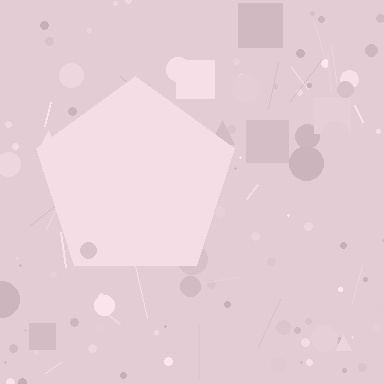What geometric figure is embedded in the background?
A pentagon is embedded in the background.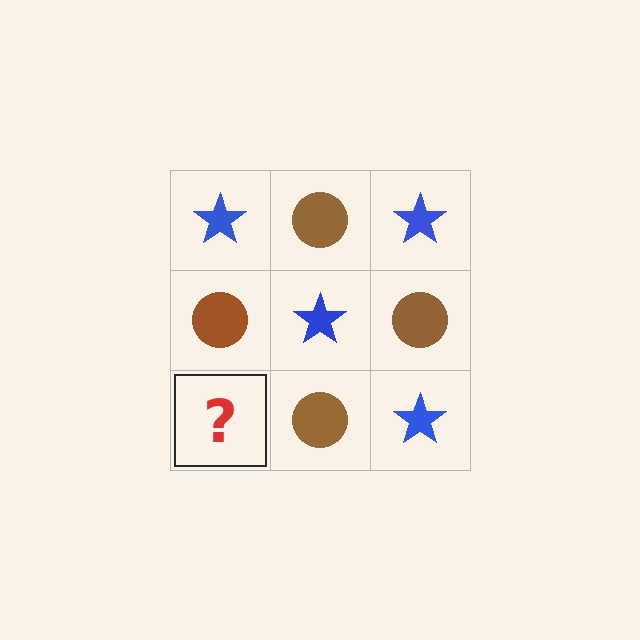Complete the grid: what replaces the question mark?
The question mark should be replaced with a blue star.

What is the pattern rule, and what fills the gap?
The rule is that it alternates blue star and brown circle in a checkerboard pattern. The gap should be filled with a blue star.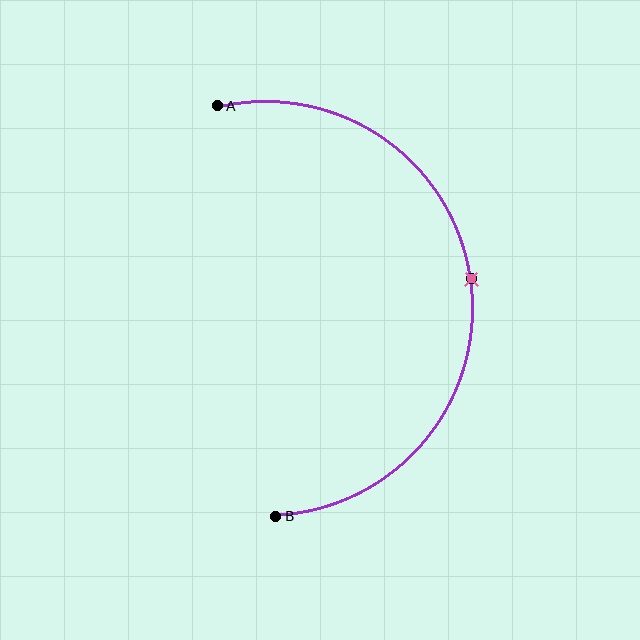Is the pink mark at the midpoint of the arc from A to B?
Yes. The pink mark lies on the arc at equal arc-length from both A and B — it is the arc midpoint.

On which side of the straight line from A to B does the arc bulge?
The arc bulges to the right of the straight line connecting A and B.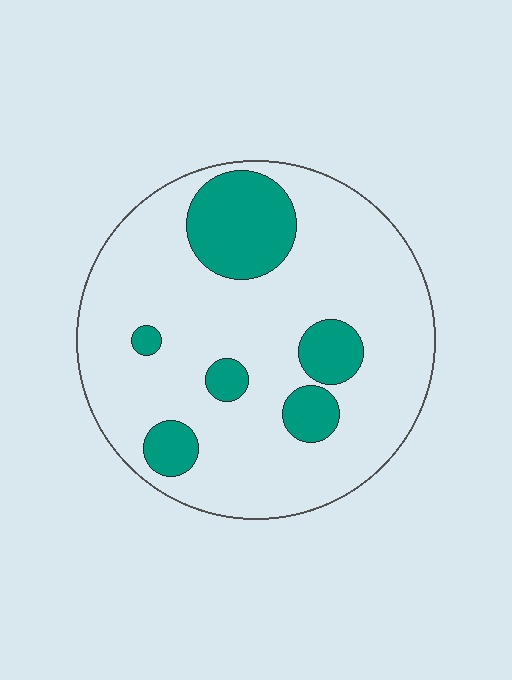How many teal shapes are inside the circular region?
6.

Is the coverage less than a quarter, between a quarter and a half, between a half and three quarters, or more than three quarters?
Less than a quarter.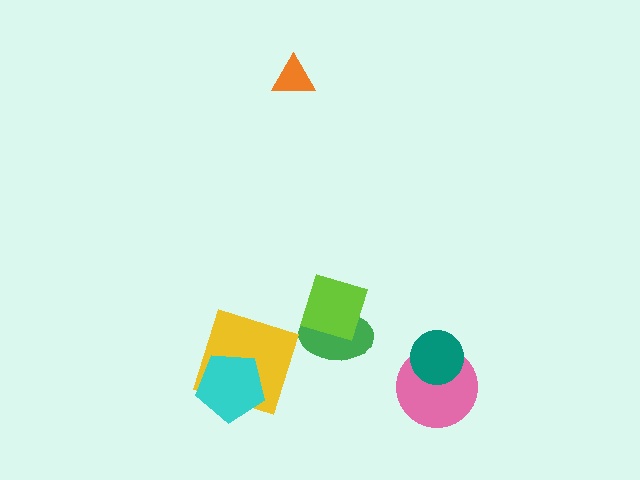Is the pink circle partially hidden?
Yes, it is partially covered by another shape.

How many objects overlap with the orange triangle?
0 objects overlap with the orange triangle.